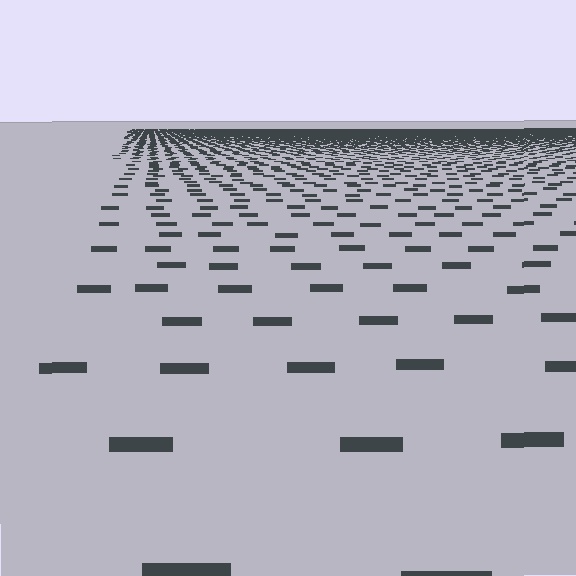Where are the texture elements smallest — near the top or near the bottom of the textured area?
Near the top.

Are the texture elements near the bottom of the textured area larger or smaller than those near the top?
Larger. Near the bottom, elements are closer to the viewer and appear at a bigger on-screen size.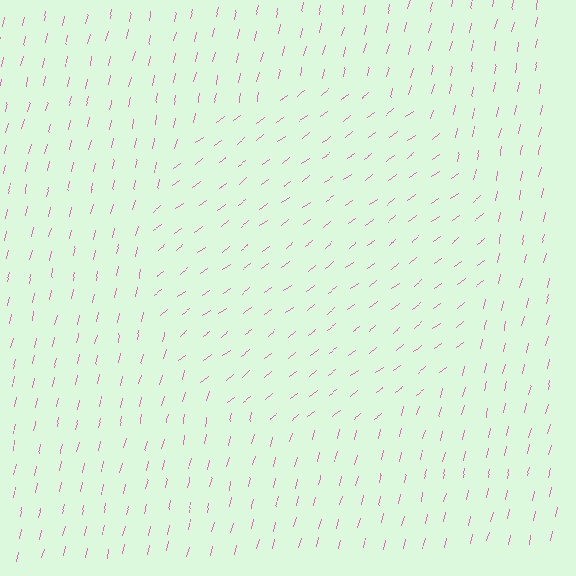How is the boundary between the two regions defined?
The boundary is defined purely by a change in line orientation (approximately 39 degrees difference). All lines are the same color and thickness.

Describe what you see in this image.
The image is filled with small pink line segments. A circle region in the image has lines oriented differently from the surrounding lines, creating a visible texture boundary.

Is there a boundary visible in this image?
Yes, there is a texture boundary formed by a change in line orientation.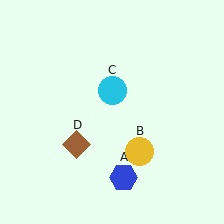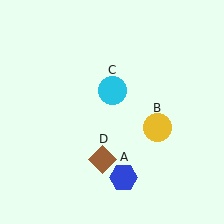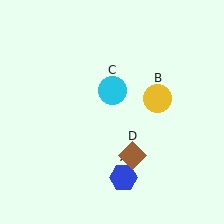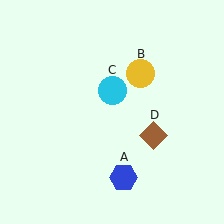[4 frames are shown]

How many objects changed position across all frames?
2 objects changed position: yellow circle (object B), brown diamond (object D).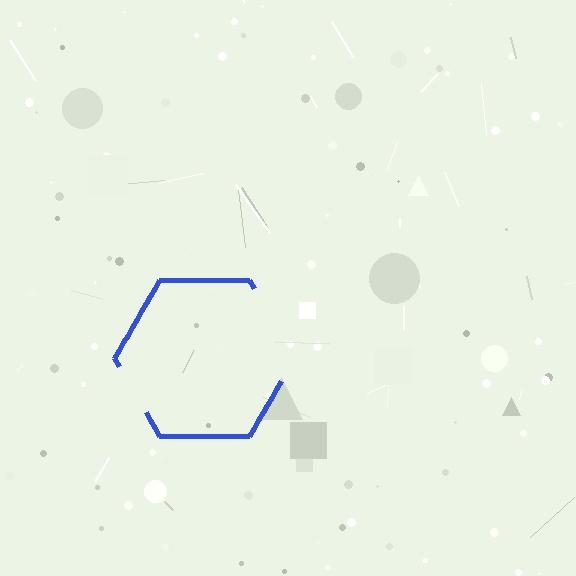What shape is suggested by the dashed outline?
The dashed outline suggests a hexagon.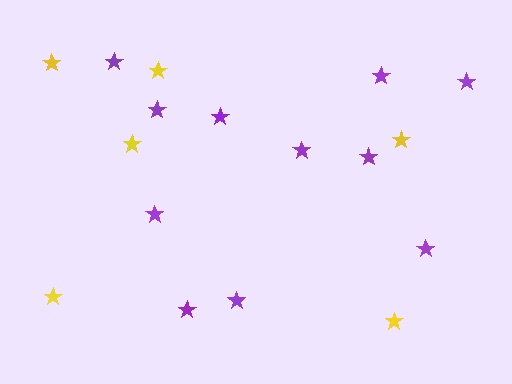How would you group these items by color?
There are 2 groups: one group of purple stars (11) and one group of yellow stars (6).